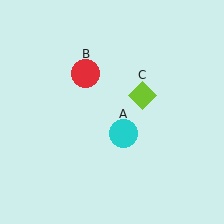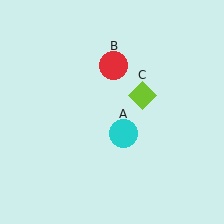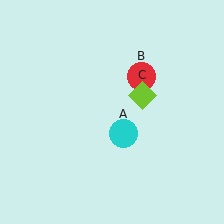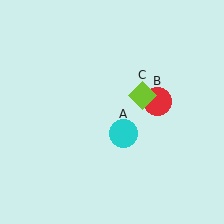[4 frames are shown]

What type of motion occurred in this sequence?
The red circle (object B) rotated clockwise around the center of the scene.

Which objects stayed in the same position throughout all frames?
Cyan circle (object A) and lime diamond (object C) remained stationary.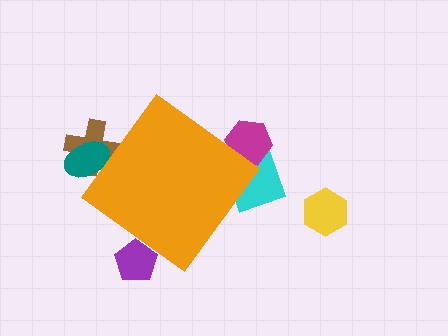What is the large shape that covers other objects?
An orange diamond.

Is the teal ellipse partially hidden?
Yes, the teal ellipse is partially hidden behind the orange diamond.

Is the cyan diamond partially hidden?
Yes, the cyan diamond is partially hidden behind the orange diamond.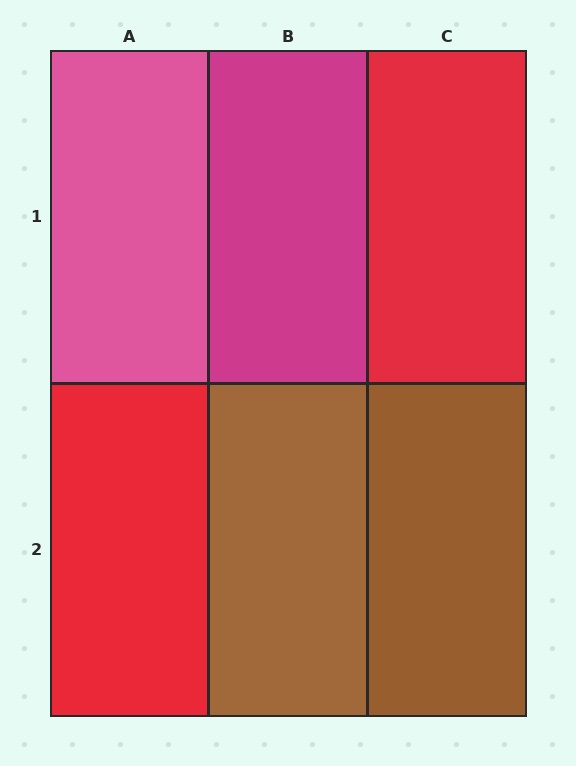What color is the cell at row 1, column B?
Magenta.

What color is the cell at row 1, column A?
Pink.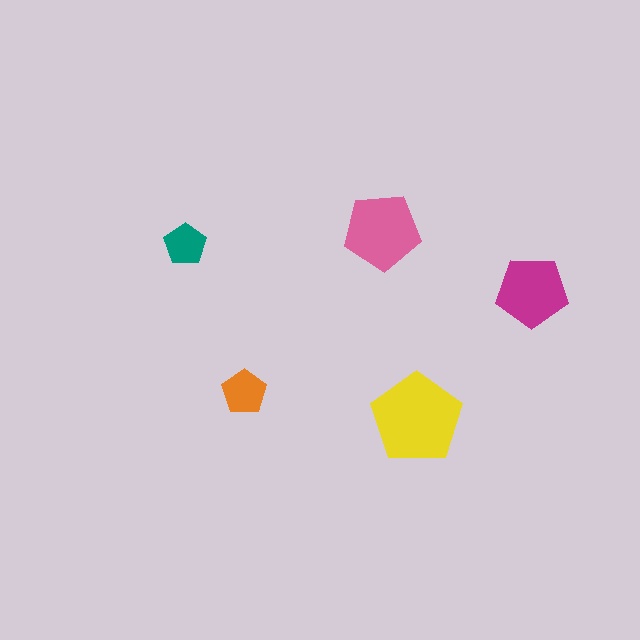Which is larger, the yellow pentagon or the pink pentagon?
The yellow one.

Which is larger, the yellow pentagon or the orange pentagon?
The yellow one.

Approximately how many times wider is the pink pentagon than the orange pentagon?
About 1.5 times wider.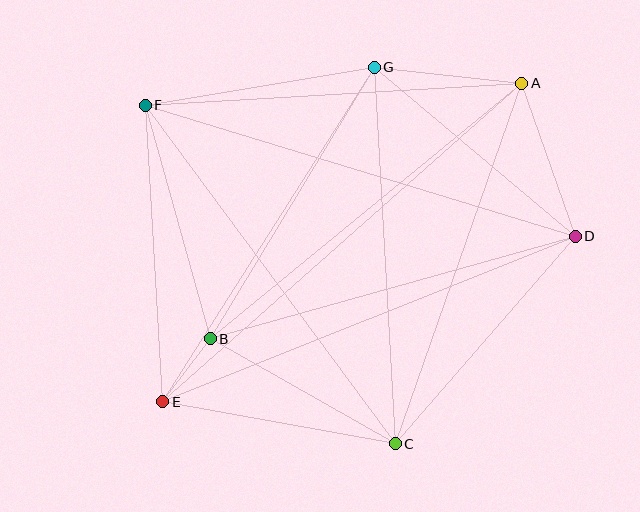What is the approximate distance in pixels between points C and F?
The distance between C and F is approximately 421 pixels.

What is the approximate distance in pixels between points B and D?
The distance between B and D is approximately 379 pixels.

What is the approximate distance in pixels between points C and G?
The distance between C and G is approximately 377 pixels.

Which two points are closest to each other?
Points B and E are closest to each other.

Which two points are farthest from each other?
Points A and E are farthest from each other.